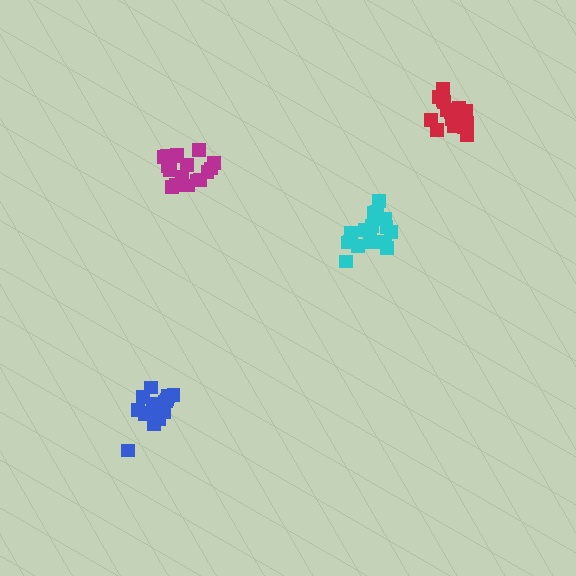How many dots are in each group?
Group 1: 17 dots, Group 2: 17 dots, Group 3: 17 dots, Group 4: 18 dots (69 total).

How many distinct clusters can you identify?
There are 4 distinct clusters.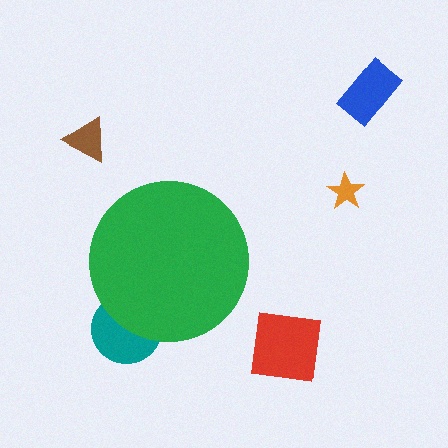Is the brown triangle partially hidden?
No, the brown triangle is fully visible.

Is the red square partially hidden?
No, the red square is fully visible.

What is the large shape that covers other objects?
A green circle.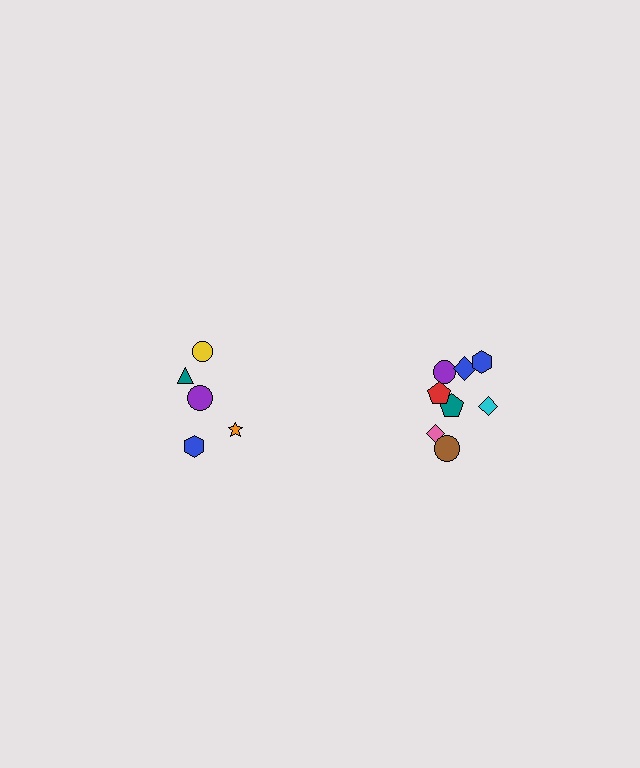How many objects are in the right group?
There are 8 objects.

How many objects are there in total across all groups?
There are 13 objects.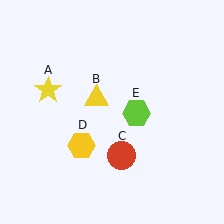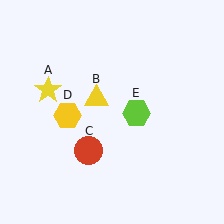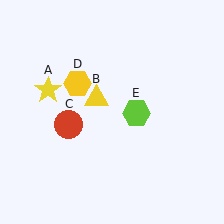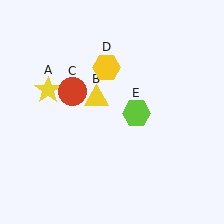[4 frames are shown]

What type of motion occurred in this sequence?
The red circle (object C), yellow hexagon (object D) rotated clockwise around the center of the scene.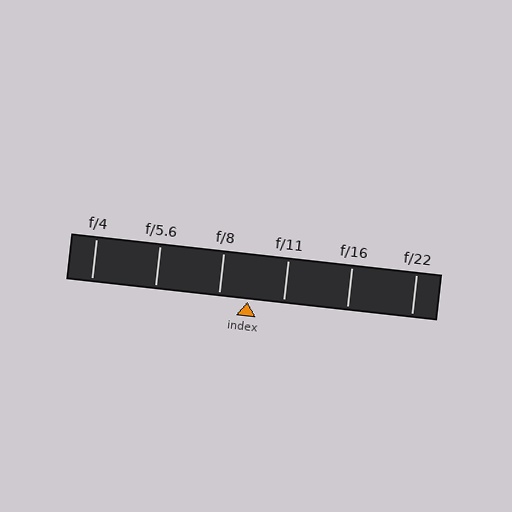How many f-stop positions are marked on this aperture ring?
There are 6 f-stop positions marked.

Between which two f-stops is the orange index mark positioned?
The index mark is between f/8 and f/11.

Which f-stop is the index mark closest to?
The index mark is closest to f/8.